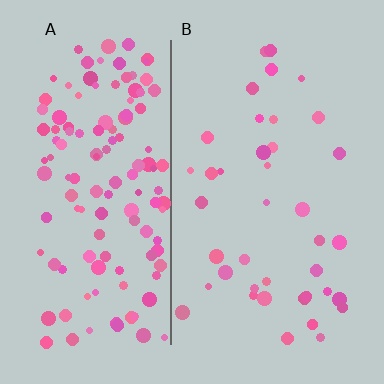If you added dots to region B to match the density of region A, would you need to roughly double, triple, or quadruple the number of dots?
Approximately triple.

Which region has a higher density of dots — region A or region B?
A (the left).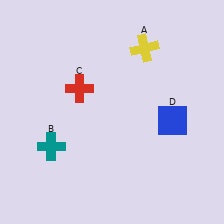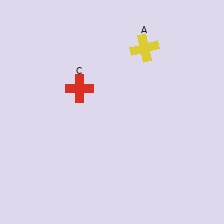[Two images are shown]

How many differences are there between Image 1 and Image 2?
There are 2 differences between the two images.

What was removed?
The blue square (D), the teal cross (B) were removed in Image 2.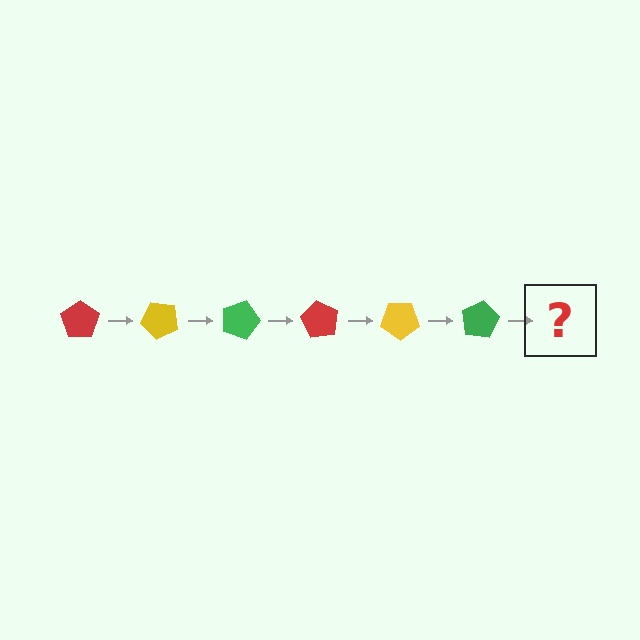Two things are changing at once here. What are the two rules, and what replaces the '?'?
The two rules are that it rotates 45 degrees each step and the color cycles through red, yellow, and green. The '?' should be a red pentagon, rotated 270 degrees from the start.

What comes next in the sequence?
The next element should be a red pentagon, rotated 270 degrees from the start.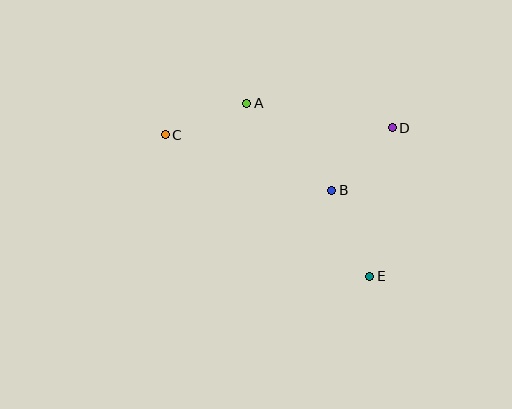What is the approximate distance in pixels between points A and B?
The distance between A and B is approximately 122 pixels.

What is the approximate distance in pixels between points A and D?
The distance between A and D is approximately 148 pixels.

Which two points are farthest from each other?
Points C and E are farthest from each other.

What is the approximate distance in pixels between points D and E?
The distance between D and E is approximately 150 pixels.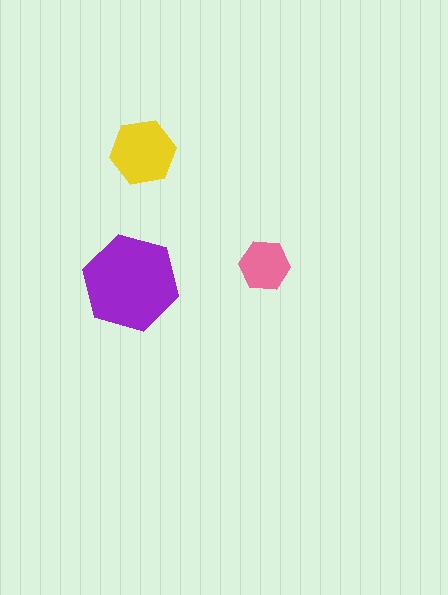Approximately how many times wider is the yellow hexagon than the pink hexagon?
About 1.5 times wider.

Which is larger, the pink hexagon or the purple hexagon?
The purple one.